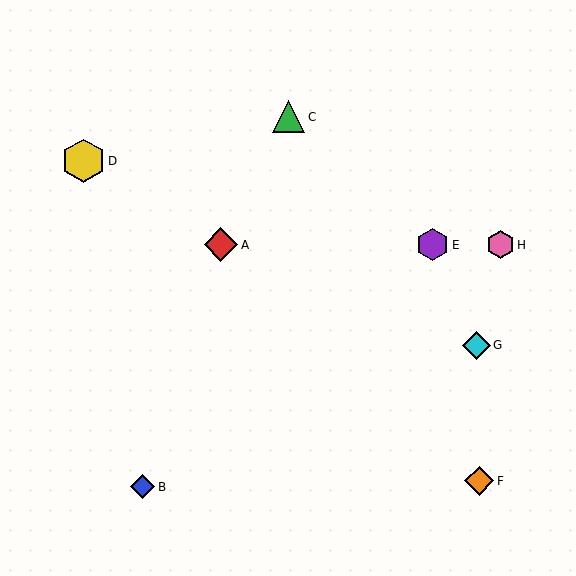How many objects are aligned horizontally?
3 objects (A, E, H) are aligned horizontally.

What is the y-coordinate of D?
Object D is at y≈161.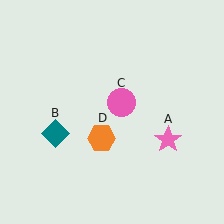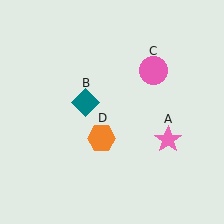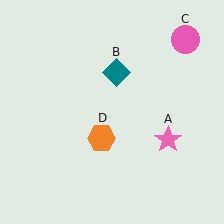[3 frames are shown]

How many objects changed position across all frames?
2 objects changed position: teal diamond (object B), pink circle (object C).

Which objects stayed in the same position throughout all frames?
Pink star (object A) and orange hexagon (object D) remained stationary.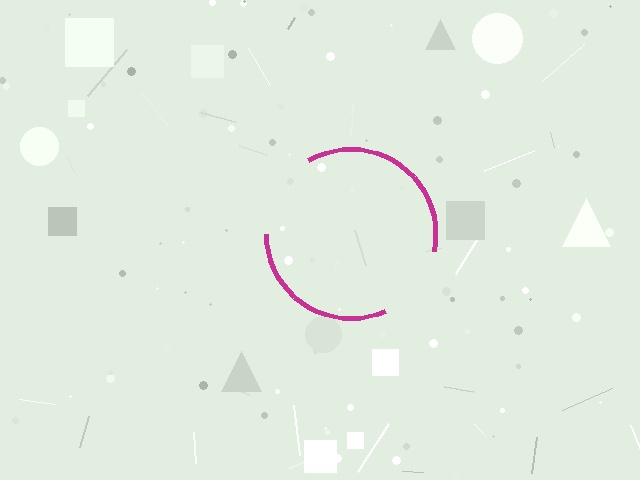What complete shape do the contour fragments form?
The contour fragments form a circle.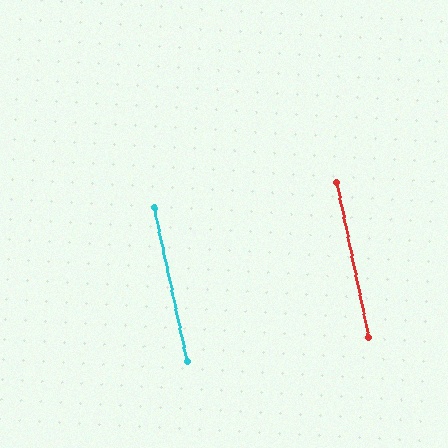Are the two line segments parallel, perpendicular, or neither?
Parallel — their directions differ by only 0.5°.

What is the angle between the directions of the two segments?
Approximately 0 degrees.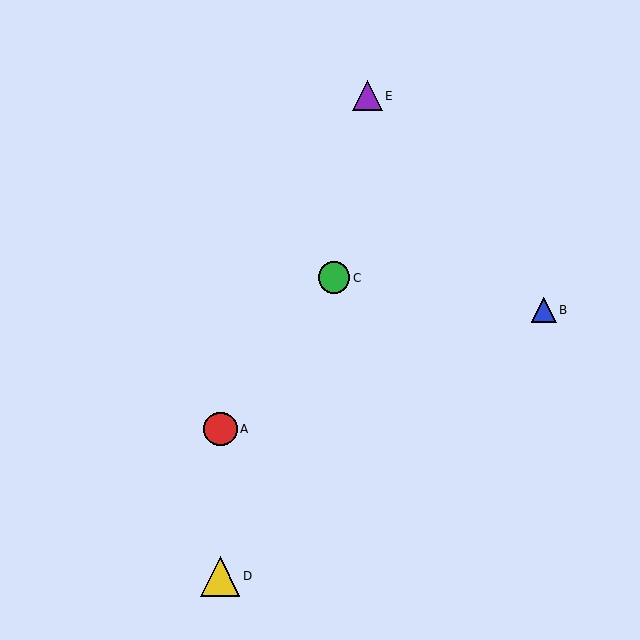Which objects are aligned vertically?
Objects A, D are aligned vertically.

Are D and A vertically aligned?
Yes, both are at x≈220.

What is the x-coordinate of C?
Object C is at x≈334.